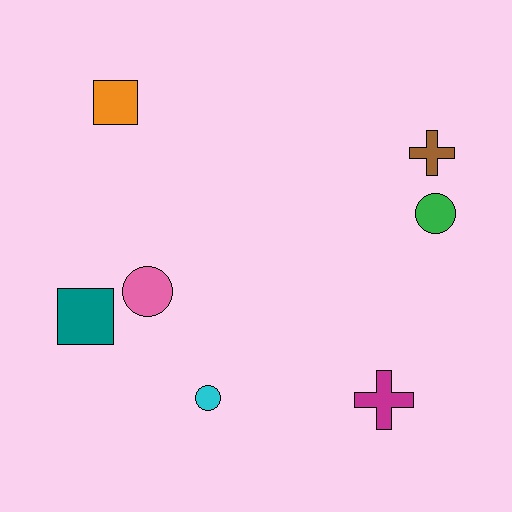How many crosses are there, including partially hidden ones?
There are 2 crosses.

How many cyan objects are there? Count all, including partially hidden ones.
There is 1 cyan object.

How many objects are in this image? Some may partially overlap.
There are 7 objects.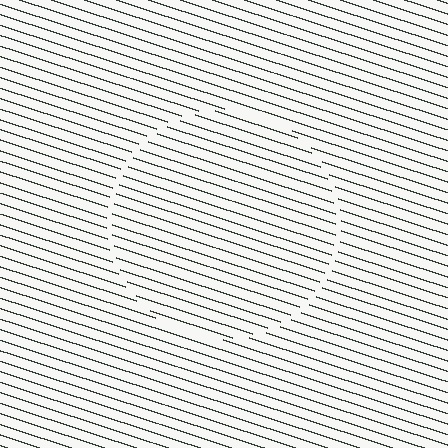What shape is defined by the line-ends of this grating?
An illusory circle. The interior of the shape contains the same grating, shifted by half a period — the contour is defined by the phase discontinuity where line-ends from the inner and outer gratings abut.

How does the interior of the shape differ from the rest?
The interior of the shape contains the same grating, shifted by half a period — the contour is defined by the phase discontinuity where line-ends from the inner and outer gratings abut.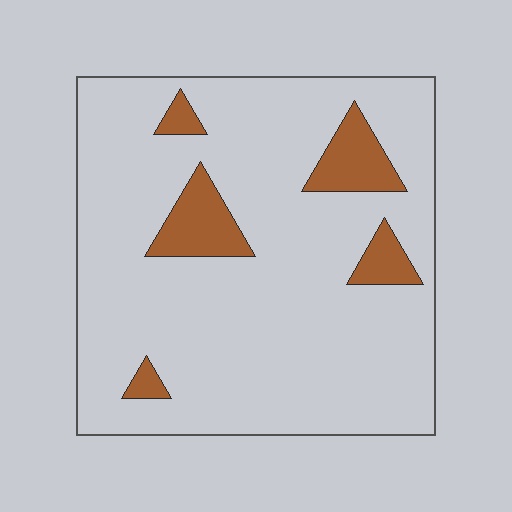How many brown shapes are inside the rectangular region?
5.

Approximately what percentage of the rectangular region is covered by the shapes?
Approximately 10%.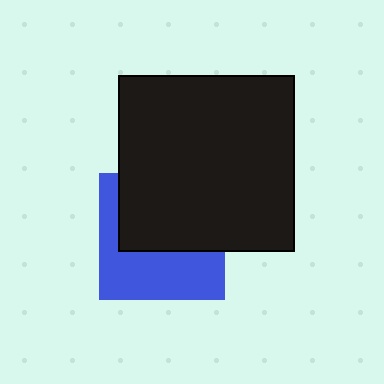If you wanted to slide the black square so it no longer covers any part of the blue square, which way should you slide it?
Slide it up — that is the most direct way to separate the two shapes.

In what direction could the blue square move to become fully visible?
The blue square could move down. That would shift it out from behind the black square entirely.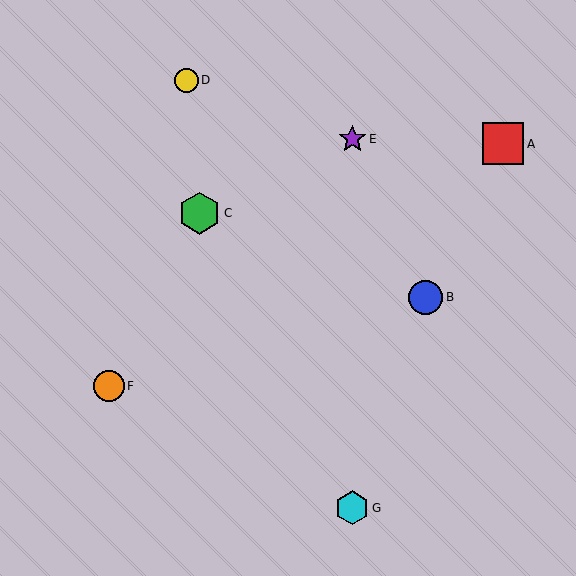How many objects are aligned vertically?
2 objects (E, G) are aligned vertically.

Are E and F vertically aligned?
No, E is at x≈352 and F is at x≈109.